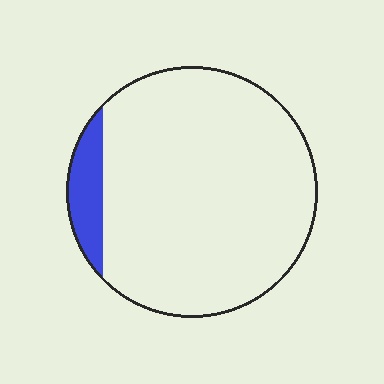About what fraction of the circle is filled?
About one tenth (1/10).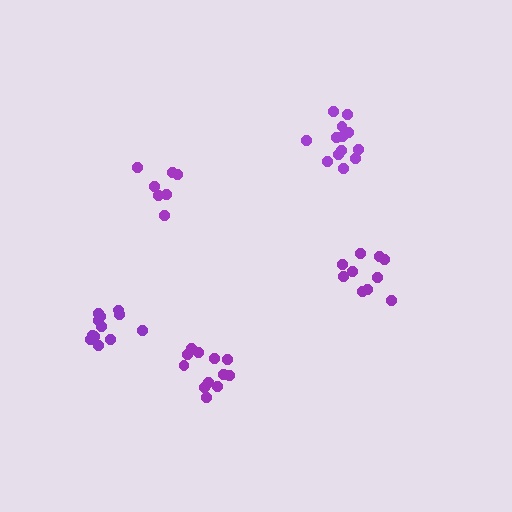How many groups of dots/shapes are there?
There are 5 groups.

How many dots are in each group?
Group 1: 10 dots, Group 2: 13 dots, Group 3: 12 dots, Group 4: 7 dots, Group 5: 12 dots (54 total).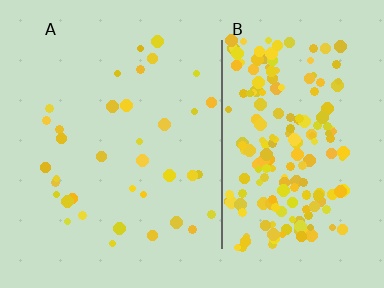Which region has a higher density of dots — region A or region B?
B (the right).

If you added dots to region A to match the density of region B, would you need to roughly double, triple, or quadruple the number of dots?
Approximately quadruple.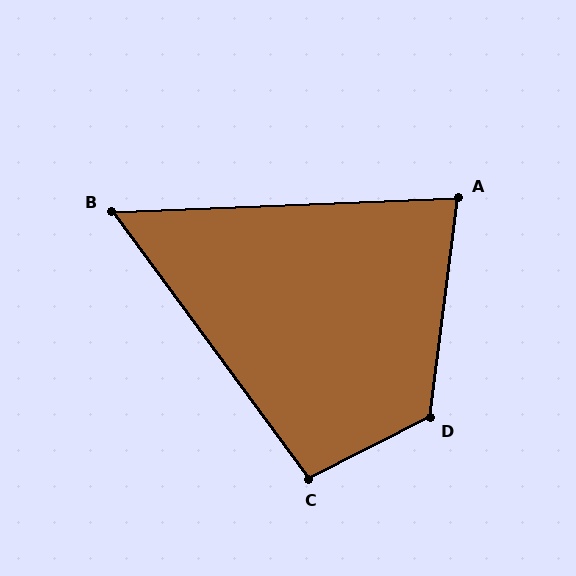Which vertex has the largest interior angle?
D, at approximately 124 degrees.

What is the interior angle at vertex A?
Approximately 81 degrees (acute).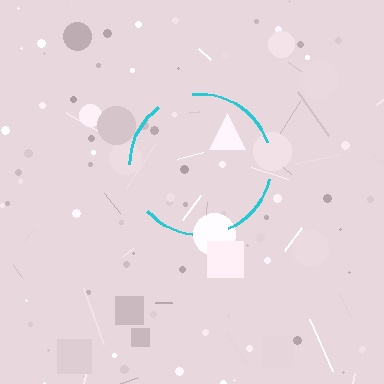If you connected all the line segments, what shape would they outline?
They would outline a circle.